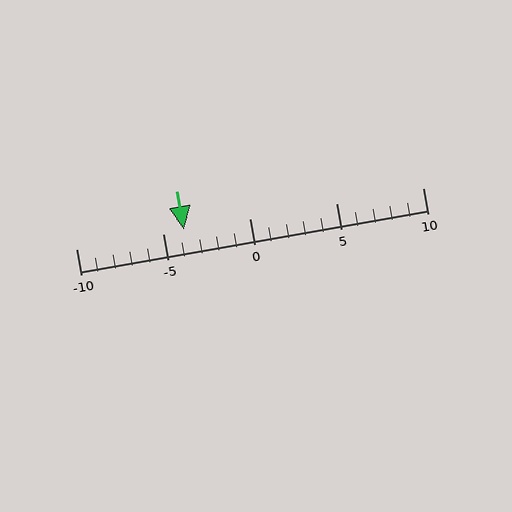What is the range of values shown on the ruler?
The ruler shows values from -10 to 10.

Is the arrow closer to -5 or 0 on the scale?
The arrow is closer to -5.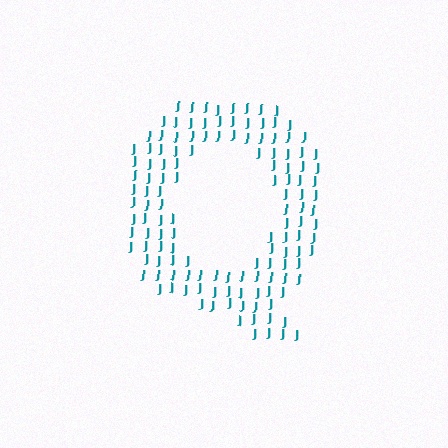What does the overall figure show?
The overall figure shows the letter Q.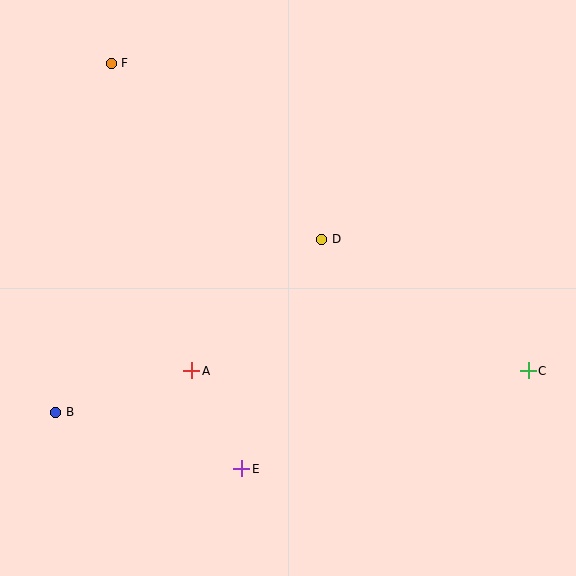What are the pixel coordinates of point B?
Point B is at (56, 412).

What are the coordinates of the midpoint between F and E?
The midpoint between F and E is at (177, 266).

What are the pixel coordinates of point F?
Point F is at (111, 63).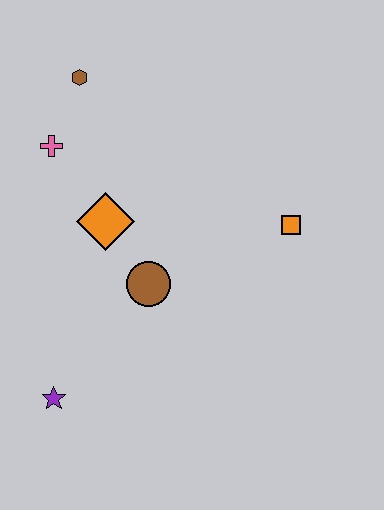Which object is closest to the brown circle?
The orange diamond is closest to the brown circle.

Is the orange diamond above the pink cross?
No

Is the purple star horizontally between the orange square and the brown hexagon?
No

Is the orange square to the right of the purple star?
Yes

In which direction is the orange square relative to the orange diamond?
The orange square is to the right of the orange diamond.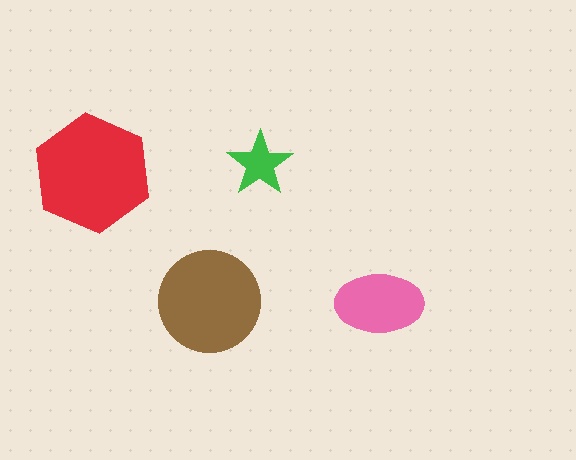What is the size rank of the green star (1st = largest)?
4th.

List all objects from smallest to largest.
The green star, the pink ellipse, the brown circle, the red hexagon.